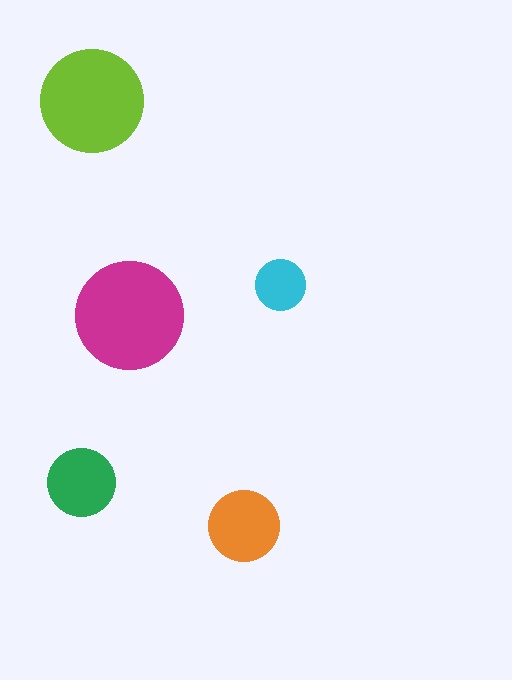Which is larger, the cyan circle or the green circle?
The green one.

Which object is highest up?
The lime circle is topmost.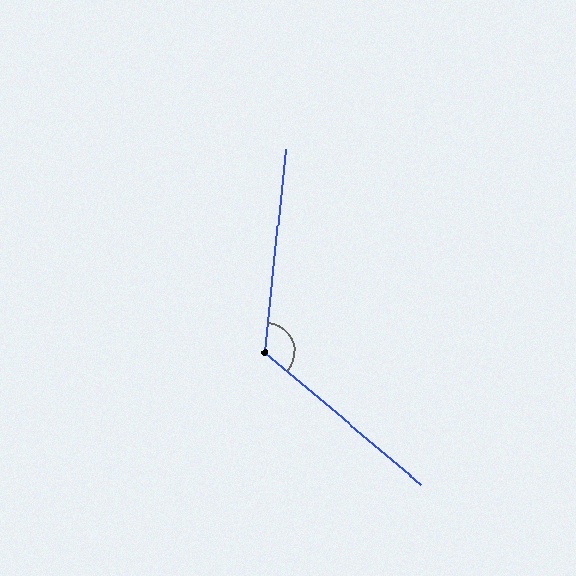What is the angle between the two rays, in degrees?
Approximately 124 degrees.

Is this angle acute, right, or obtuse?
It is obtuse.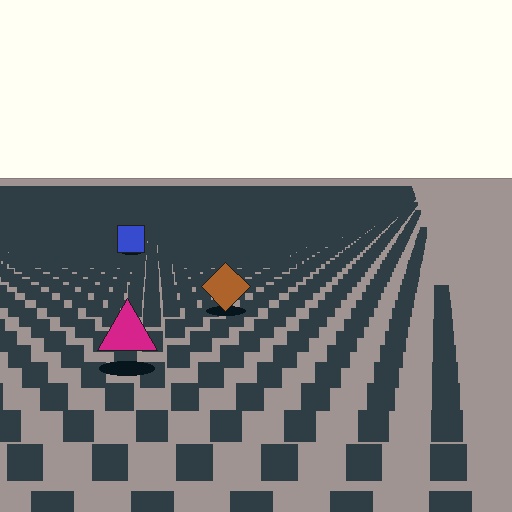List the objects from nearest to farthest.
From nearest to farthest: the magenta triangle, the brown diamond, the blue square.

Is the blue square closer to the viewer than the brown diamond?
No. The brown diamond is closer — you can tell from the texture gradient: the ground texture is coarser near it.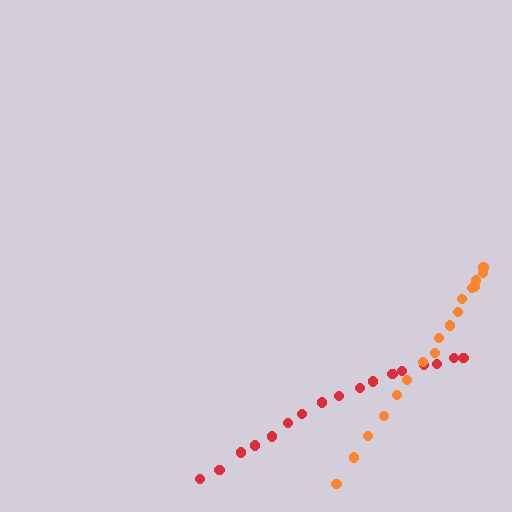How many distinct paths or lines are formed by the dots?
There are 2 distinct paths.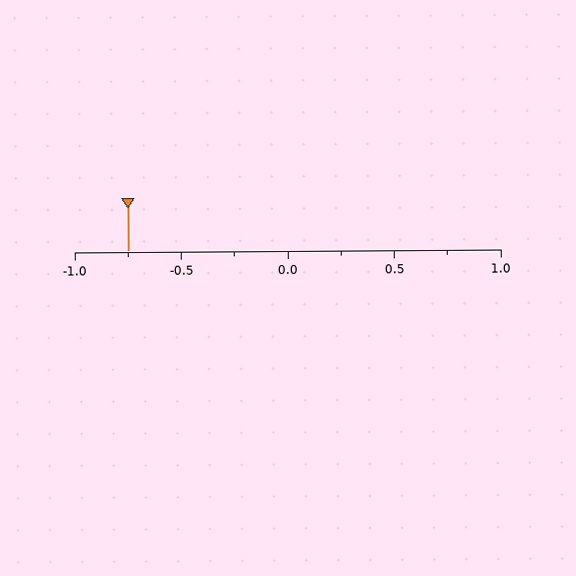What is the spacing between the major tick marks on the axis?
The major ticks are spaced 0.5 apart.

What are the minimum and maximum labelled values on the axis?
The axis runs from -1.0 to 1.0.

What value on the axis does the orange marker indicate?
The marker indicates approximately -0.75.